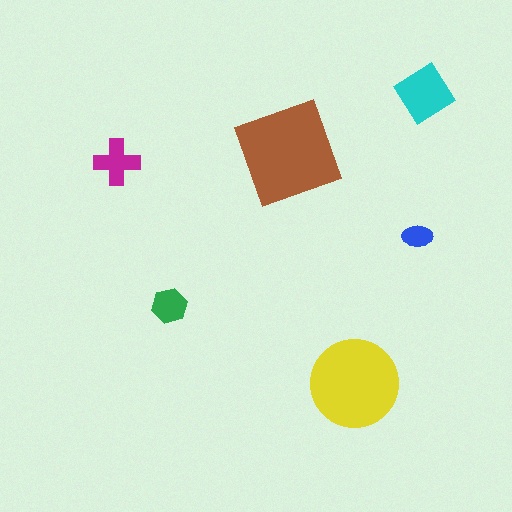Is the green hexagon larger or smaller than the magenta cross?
Smaller.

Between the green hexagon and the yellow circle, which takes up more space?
The yellow circle.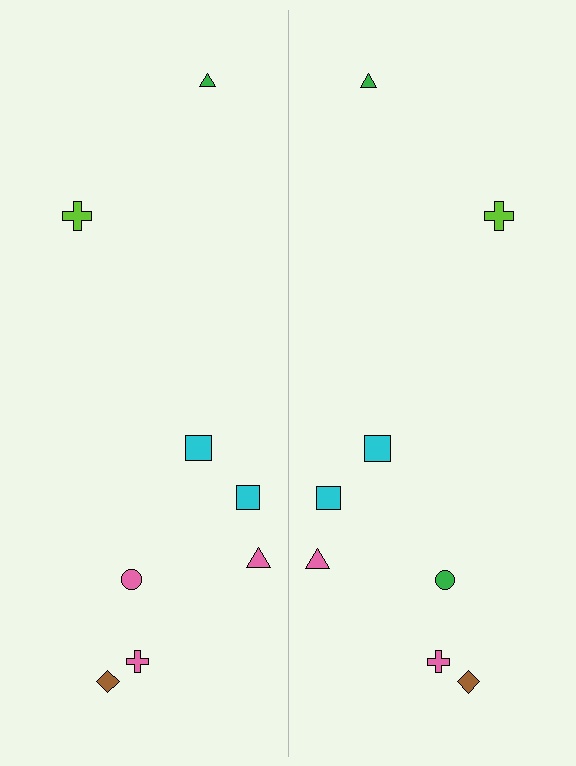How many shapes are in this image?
There are 16 shapes in this image.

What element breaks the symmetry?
The green circle on the right side breaks the symmetry — its mirror counterpart is pink.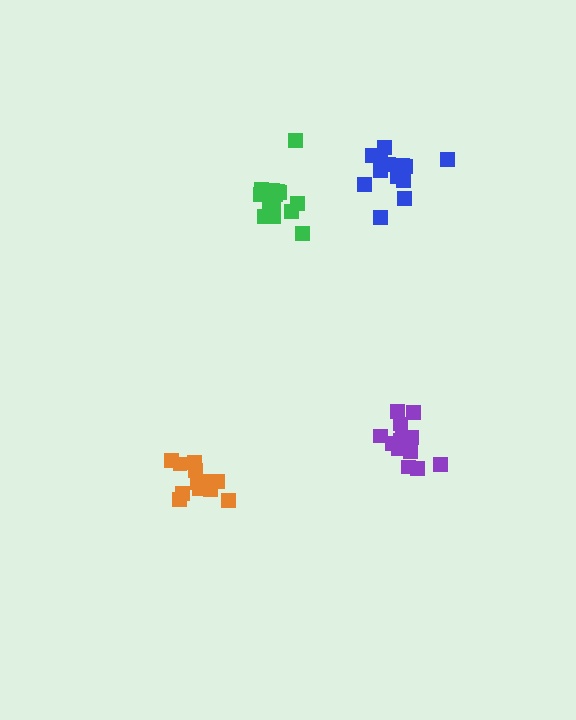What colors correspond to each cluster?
The clusters are colored: purple, green, orange, blue.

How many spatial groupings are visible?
There are 4 spatial groupings.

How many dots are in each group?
Group 1: 14 dots, Group 2: 14 dots, Group 3: 12 dots, Group 4: 13 dots (53 total).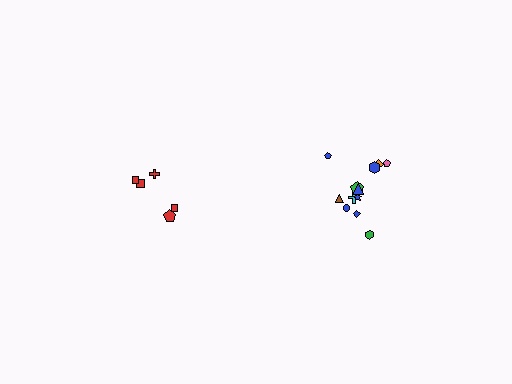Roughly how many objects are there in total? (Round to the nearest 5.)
Roughly 15 objects in total.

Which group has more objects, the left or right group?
The right group.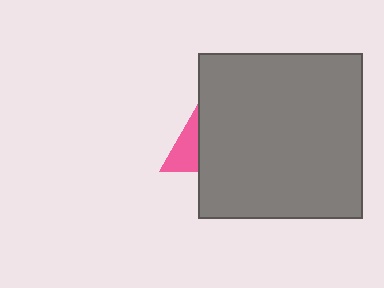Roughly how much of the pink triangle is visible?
A small part of it is visible (roughly 39%).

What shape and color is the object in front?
The object in front is a gray square.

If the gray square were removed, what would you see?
You would see the complete pink triangle.